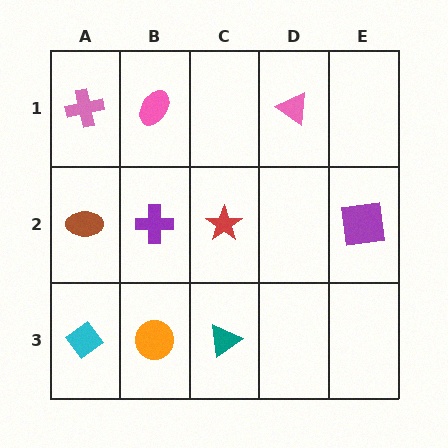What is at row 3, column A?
A cyan diamond.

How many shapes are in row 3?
3 shapes.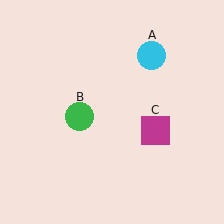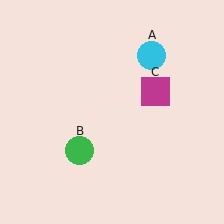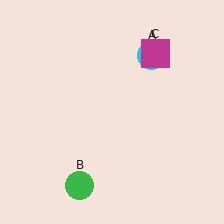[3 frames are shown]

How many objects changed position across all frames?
2 objects changed position: green circle (object B), magenta square (object C).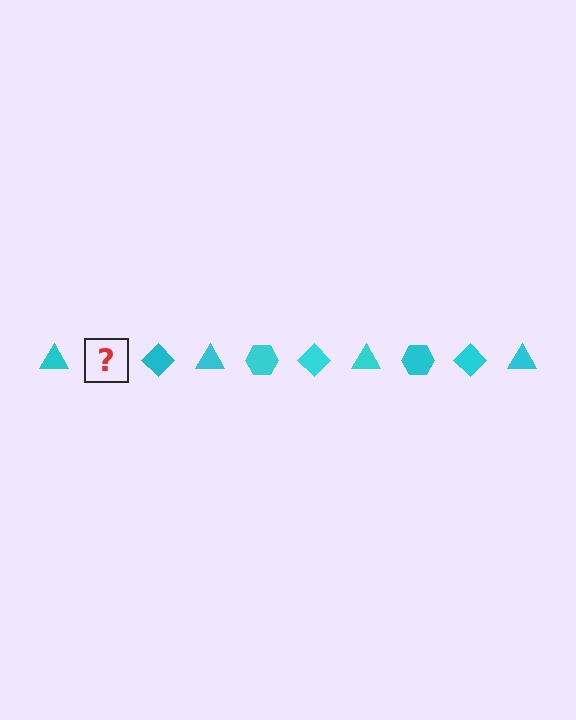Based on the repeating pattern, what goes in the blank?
The blank should be a cyan hexagon.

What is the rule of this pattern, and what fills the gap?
The rule is that the pattern cycles through triangle, hexagon, diamond shapes in cyan. The gap should be filled with a cyan hexagon.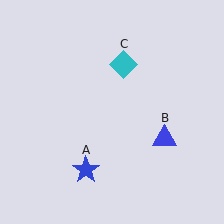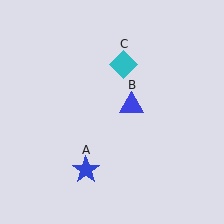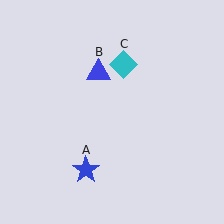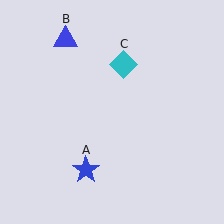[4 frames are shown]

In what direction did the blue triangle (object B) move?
The blue triangle (object B) moved up and to the left.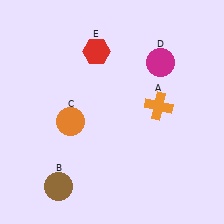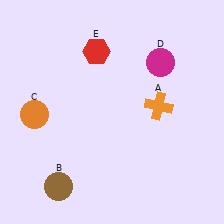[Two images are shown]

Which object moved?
The orange circle (C) moved left.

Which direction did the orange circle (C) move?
The orange circle (C) moved left.